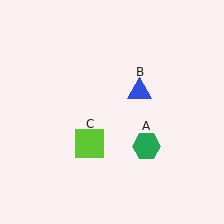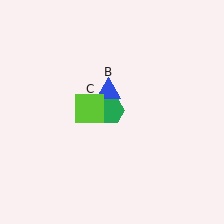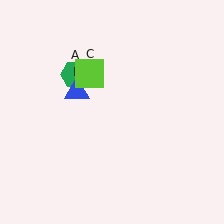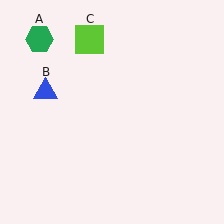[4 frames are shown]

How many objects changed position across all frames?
3 objects changed position: green hexagon (object A), blue triangle (object B), lime square (object C).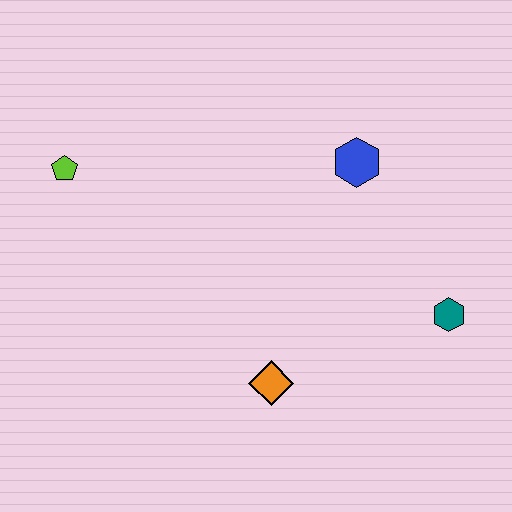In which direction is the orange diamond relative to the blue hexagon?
The orange diamond is below the blue hexagon.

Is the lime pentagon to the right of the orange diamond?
No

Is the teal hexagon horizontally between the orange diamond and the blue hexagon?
No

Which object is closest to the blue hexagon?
The teal hexagon is closest to the blue hexagon.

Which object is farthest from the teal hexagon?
The lime pentagon is farthest from the teal hexagon.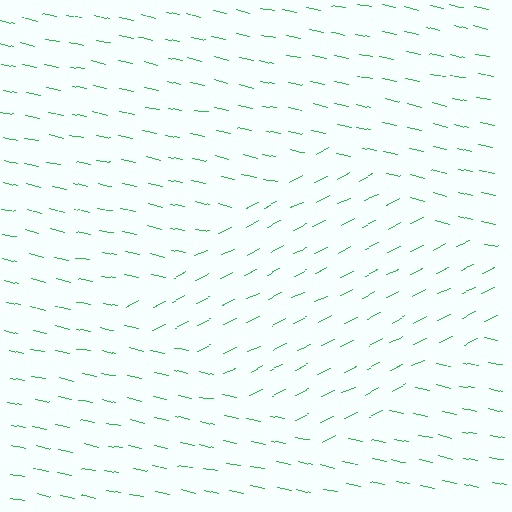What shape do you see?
I see a diamond.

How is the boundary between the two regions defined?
The boundary is defined purely by a change in line orientation (approximately 38 degrees difference). All lines are the same color and thickness.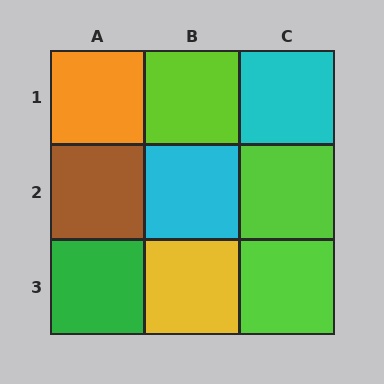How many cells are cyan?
2 cells are cyan.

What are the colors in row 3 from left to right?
Green, yellow, lime.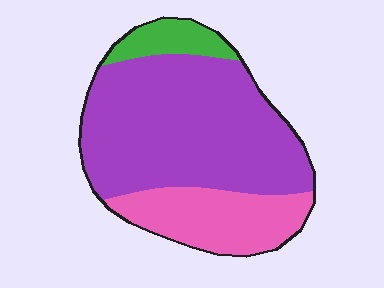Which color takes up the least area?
Green, at roughly 10%.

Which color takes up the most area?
Purple, at roughly 65%.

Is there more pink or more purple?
Purple.